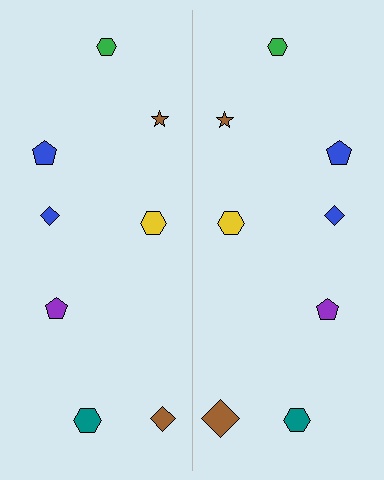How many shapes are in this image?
There are 16 shapes in this image.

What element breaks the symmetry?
The brown diamond on the right side has a different size than its mirror counterpart.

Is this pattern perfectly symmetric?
No, the pattern is not perfectly symmetric. The brown diamond on the right side has a different size than its mirror counterpart.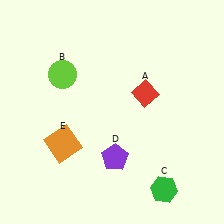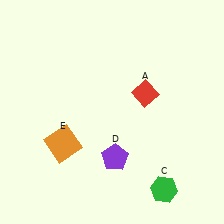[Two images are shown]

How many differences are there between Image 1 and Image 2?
There is 1 difference between the two images.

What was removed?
The lime circle (B) was removed in Image 2.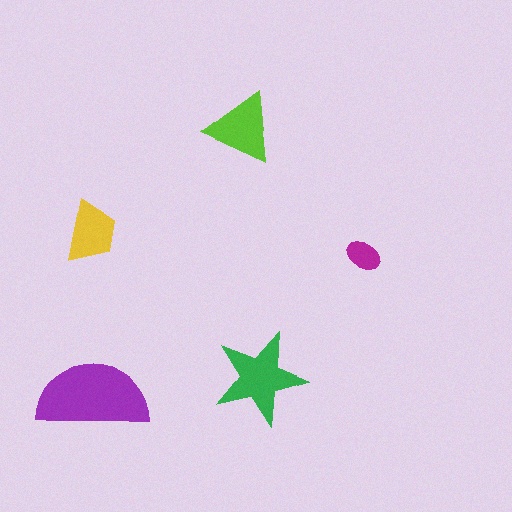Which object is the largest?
The purple semicircle.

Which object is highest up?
The lime triangle is topmost.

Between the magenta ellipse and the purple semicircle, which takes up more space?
The purple semicircle.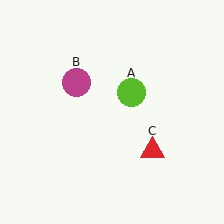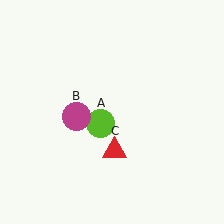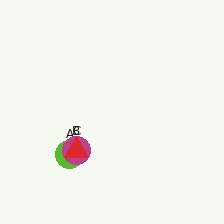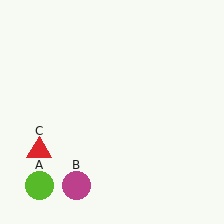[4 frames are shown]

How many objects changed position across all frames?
3 objects changed position: lime circle (object A), magenta circle (object B), red triangle (object C).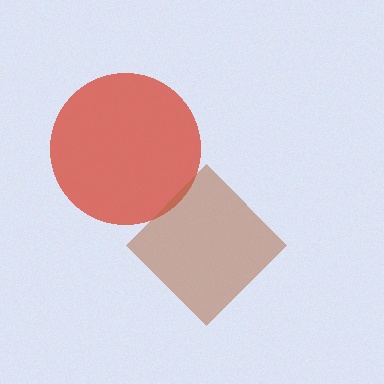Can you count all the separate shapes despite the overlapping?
Yes, there are 2 separate shapes.